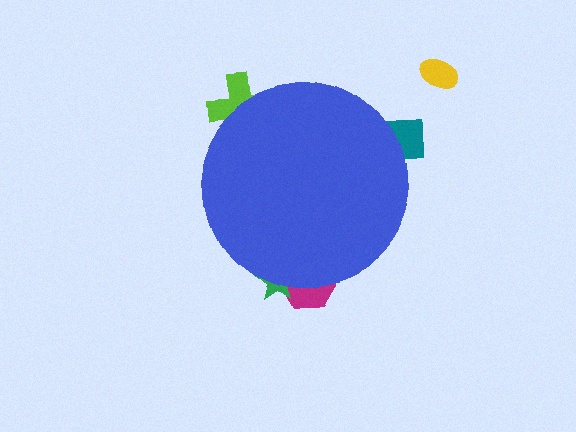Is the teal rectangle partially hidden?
Yes, the teal rectangle is partially hidden behind the blue circle.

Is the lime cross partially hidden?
Yes, the lime cross is partially hidden behind the blue circle.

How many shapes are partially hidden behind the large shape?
4 shapes are partially hidden.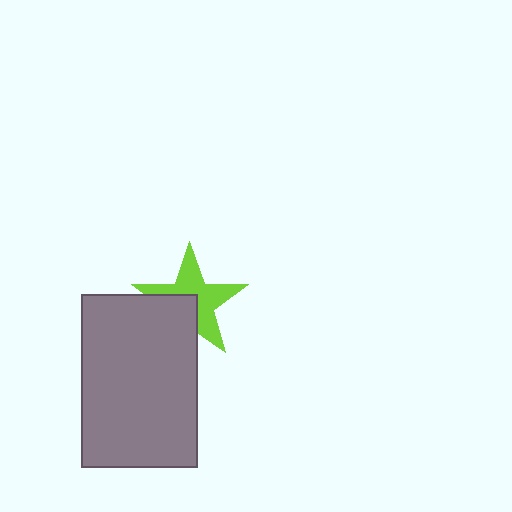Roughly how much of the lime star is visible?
About half of it is visible (roughly 63%).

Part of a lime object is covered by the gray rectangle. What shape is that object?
It is a star.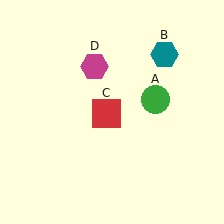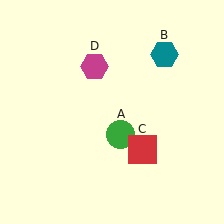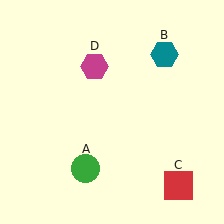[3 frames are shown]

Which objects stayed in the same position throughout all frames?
Teal hexagon (object B) and magenta hexagon (object D) remained stationary.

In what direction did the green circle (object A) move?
The green circle (object A) moved down and to the left.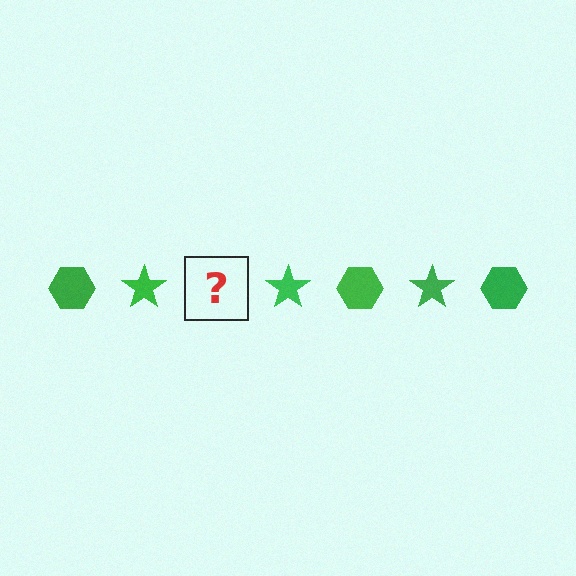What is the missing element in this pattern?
The missing element is a green hexagon.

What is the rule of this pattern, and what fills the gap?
The rule is that the pattern cycles through hexagon, star shapes in green. The gap should be filled with a green hexagon.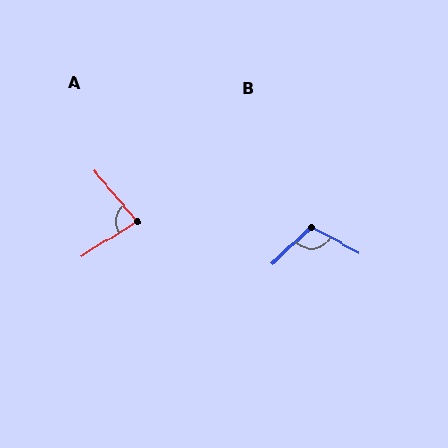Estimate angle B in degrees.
Approximately 108 degrees.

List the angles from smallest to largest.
A (81°), B (108°).